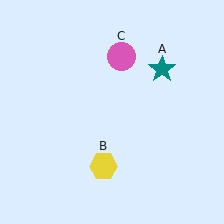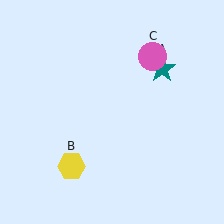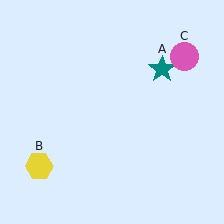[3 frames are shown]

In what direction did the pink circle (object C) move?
The pink circle (object C) moved right.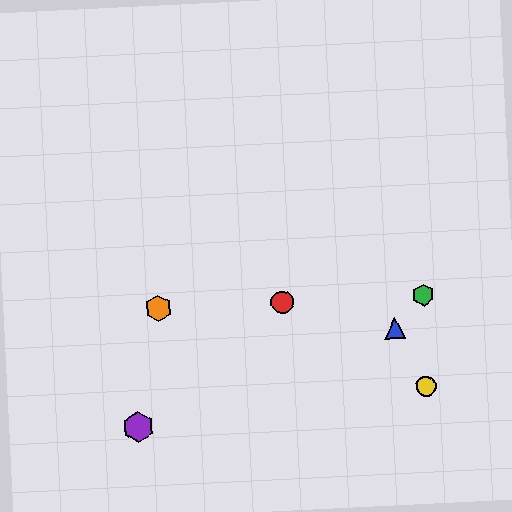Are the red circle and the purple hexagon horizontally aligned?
No, the red circle is at y≈302 and the purple hexagon is at y≈427.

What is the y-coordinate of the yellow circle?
The yellow circle is at y≈387.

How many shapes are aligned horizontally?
3 shapes (the red circle, the green hexagon, the orange hexagon) are aligned horizontally.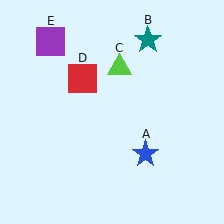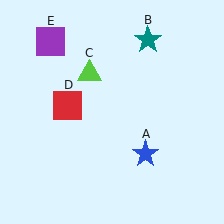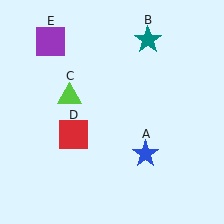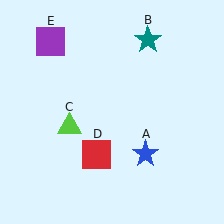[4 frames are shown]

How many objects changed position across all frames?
2 objects changed position: lime triangle (object C), red square (object D).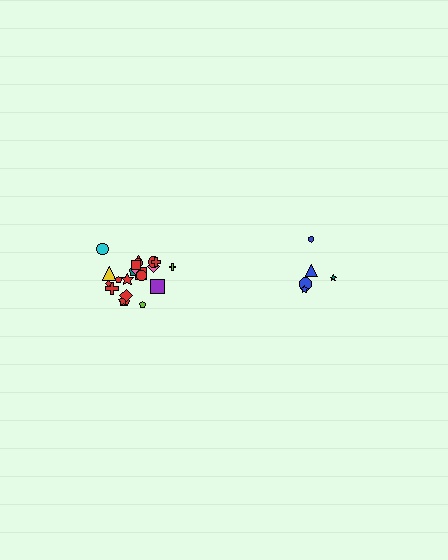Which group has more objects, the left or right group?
The left group.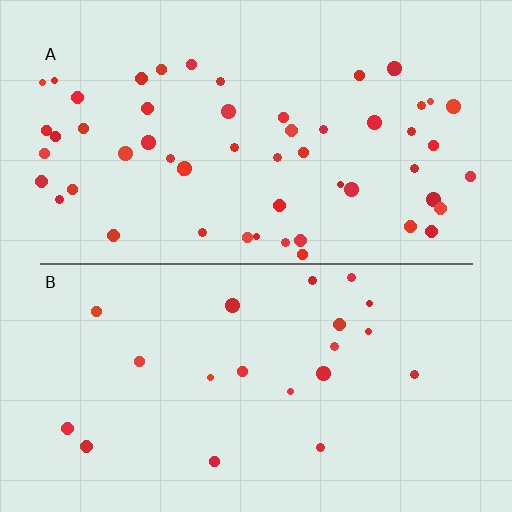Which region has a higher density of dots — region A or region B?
A (the top).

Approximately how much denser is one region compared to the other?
Approximately 2.7× — region A over region B.